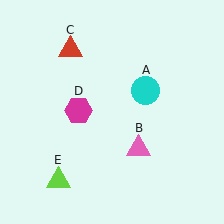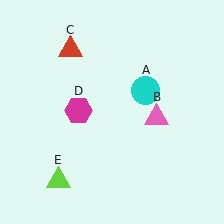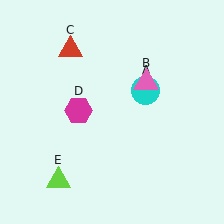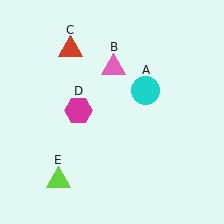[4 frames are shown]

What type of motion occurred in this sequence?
The pink triangle (object B) rotated counterclockwise around the center of the scene.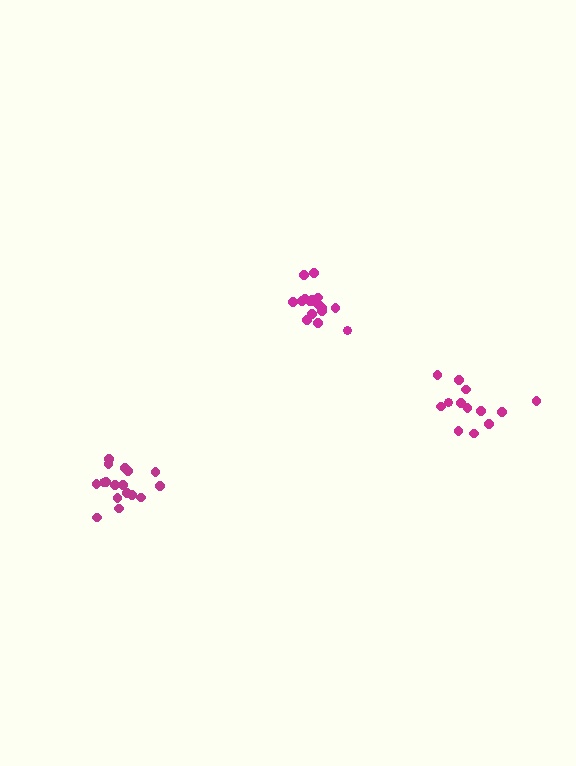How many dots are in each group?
Group 1: 17 dots, Group 2: 17 dots, Group 3: 13 dots (47 total).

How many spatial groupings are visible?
There are 3 spatial groupings.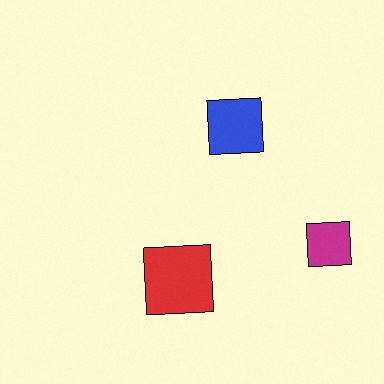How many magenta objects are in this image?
There is 1 magenta object.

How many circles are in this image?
There are no circles.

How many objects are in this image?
There are 3 objects.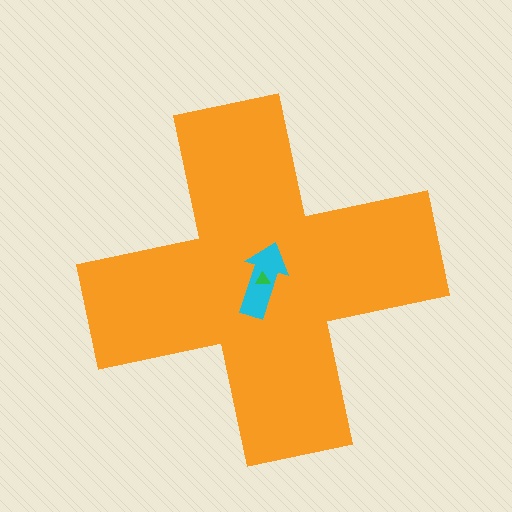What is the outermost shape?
The orange cross.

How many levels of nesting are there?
3.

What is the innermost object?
The green triangle.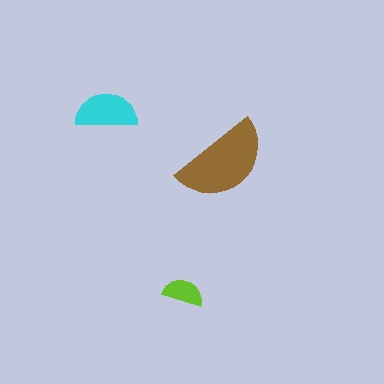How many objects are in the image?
There are 3 objects in the image.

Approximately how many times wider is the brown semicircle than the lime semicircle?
About 2.5 times wider.